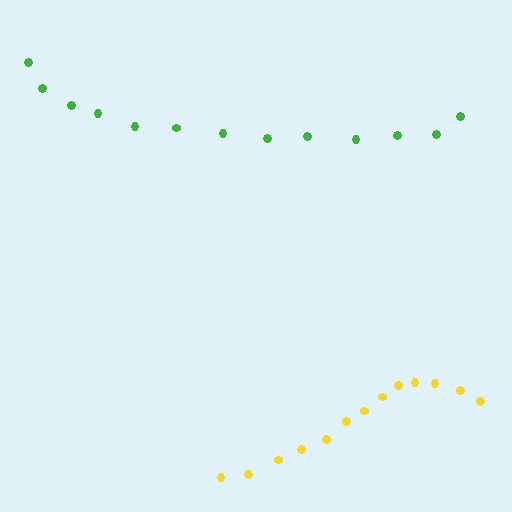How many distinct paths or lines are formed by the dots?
There are 2 distinct paths.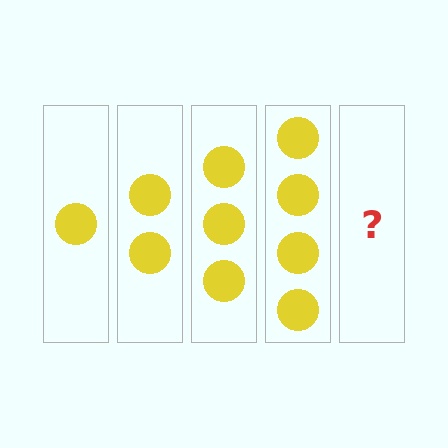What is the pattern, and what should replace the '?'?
The pattern is that each step adds one more circle. The '?' should be 5 circles.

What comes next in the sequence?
The next element should be 5 circles.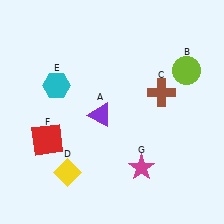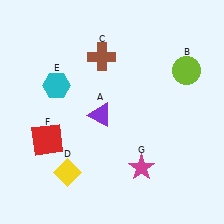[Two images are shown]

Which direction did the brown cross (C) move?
The brown cross (C) moved left.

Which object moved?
The brown cross (C) moved left.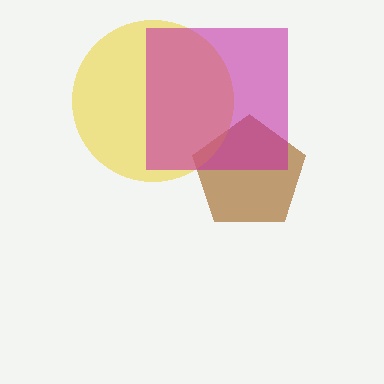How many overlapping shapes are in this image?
There are 3 overlapping shapes in the image.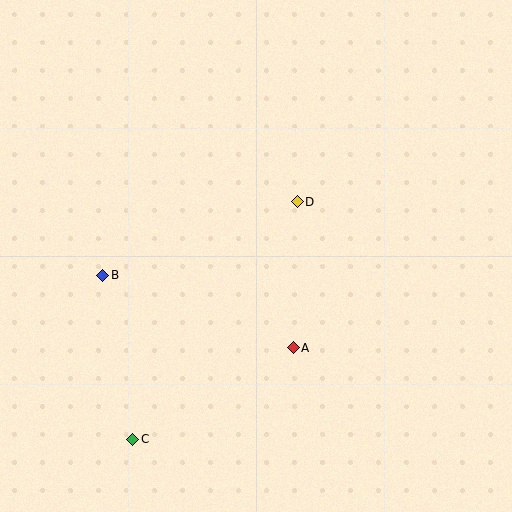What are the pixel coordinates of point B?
Point B is at (103, 275).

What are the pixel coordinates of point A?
Point A is at (293, 348).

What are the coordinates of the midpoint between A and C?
The midpoint between A and C is at (213, 394).